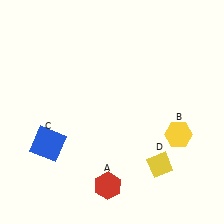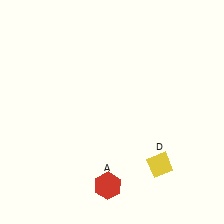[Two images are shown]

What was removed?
The yellow hexagon (B), the blue square (C) were removed in Image 2.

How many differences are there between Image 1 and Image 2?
There are 2 differences between the two images.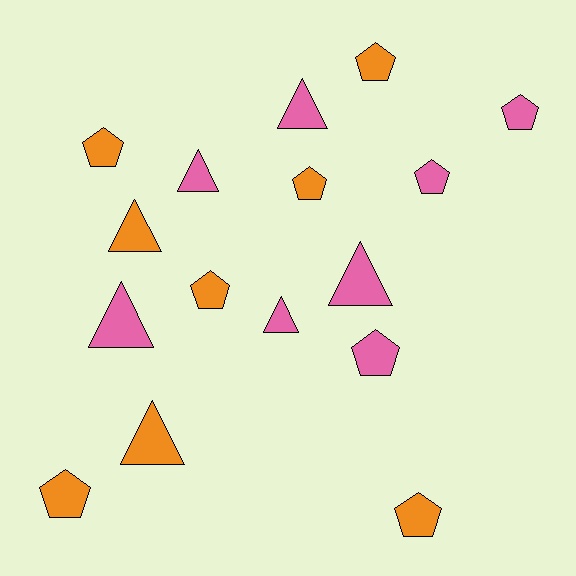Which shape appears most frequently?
Pentagon, with 9 objects.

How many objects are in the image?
There are 16 objects.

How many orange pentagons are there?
There are 6 orange pentagons.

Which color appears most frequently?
Orange, with 8 objects.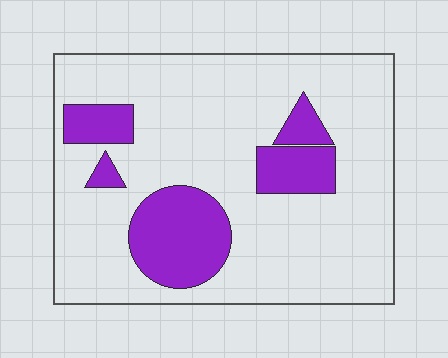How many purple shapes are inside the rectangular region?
5.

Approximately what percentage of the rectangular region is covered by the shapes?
Approximately 20%.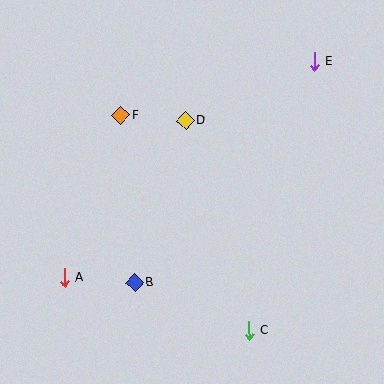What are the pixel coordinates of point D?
Point D is at (186, 120).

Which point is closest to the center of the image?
Point D at (186, 120) is closest to the center.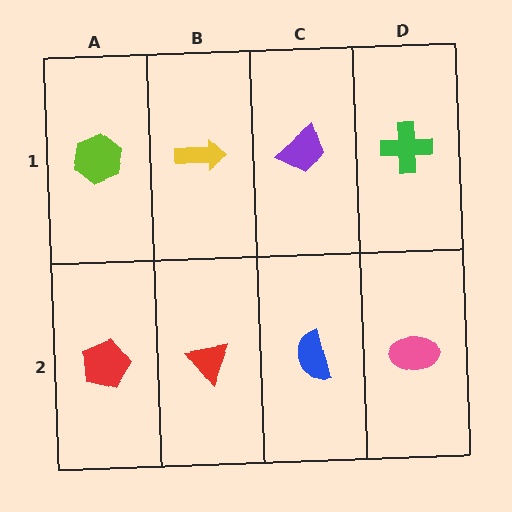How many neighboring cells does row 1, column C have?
3.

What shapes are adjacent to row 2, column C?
A purple trapezoid (row 1, column C), a red triangle (row 2, column B), a pink ellipse (row 2, column D).